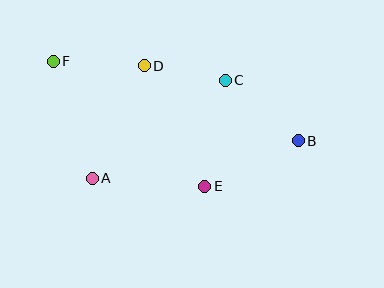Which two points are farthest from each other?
Points B and F are farthest from each other.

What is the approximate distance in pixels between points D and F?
The distance between D and F is approximately 91 pixels.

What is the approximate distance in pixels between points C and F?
The distance between C and F is approximately 173 pixels.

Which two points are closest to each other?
Points C and D are closest to each other.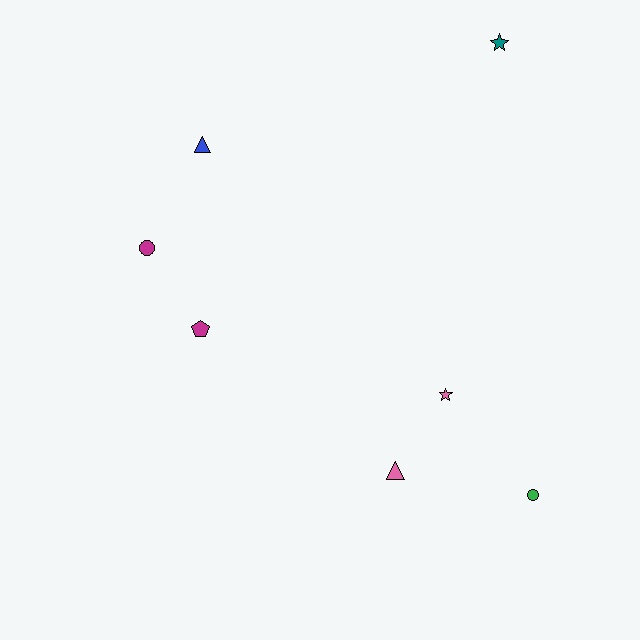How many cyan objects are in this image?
There are no cyan objects.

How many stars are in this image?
There are 2 stars.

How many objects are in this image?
There are 7 objects.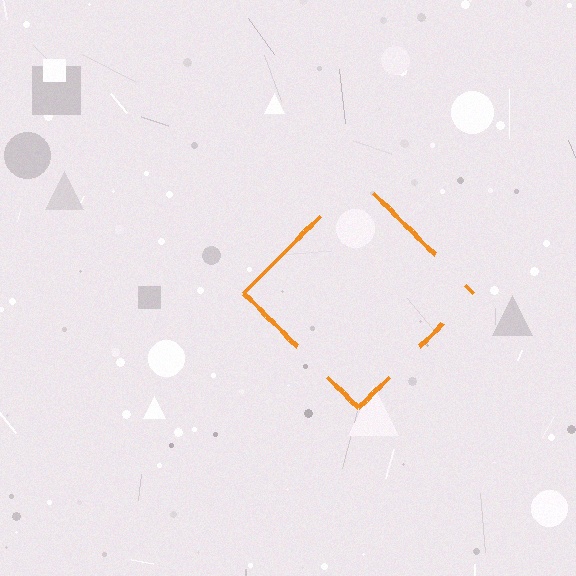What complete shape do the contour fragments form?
The contour fragments form a diamond.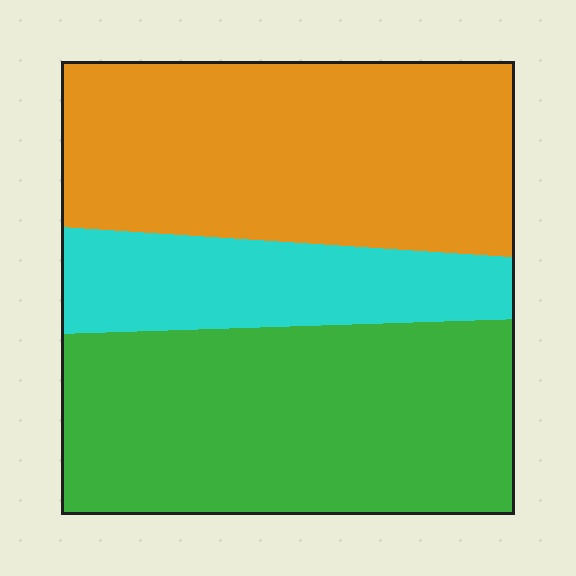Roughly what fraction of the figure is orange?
Orange covers around 40% of the figure.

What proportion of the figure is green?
Green covers 42% of the figure.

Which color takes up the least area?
Cyan, at roughly 20%.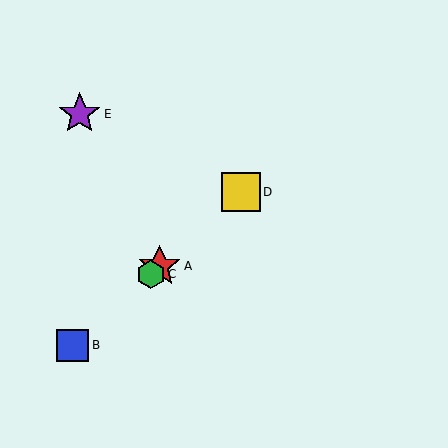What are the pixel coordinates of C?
Object C is at (151, 274).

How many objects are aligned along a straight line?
4 objects (A, B, C, D) are aligned along a straight line.